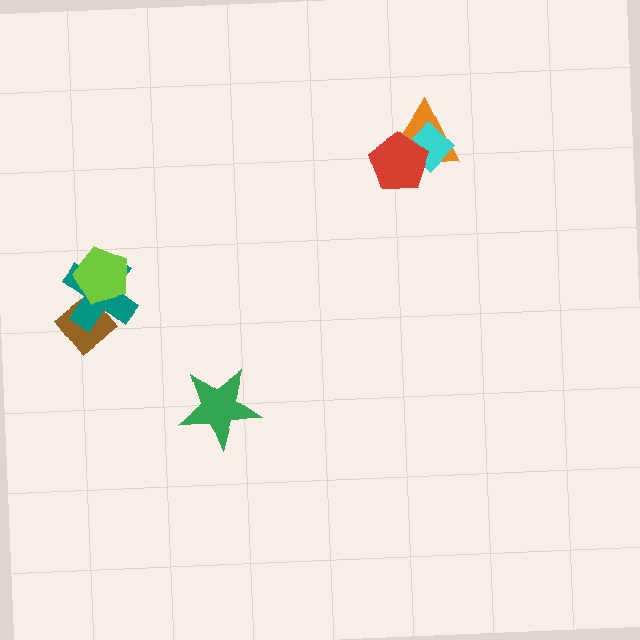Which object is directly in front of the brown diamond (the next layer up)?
The teal cross is directly in front of the brown diamond.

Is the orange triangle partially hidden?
Yes, it is partially covered by another shape.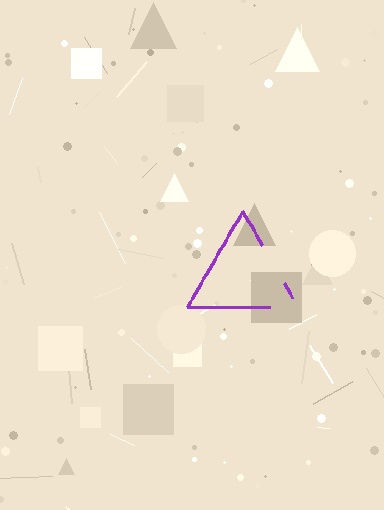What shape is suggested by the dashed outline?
The dashed outline suggests a triangle.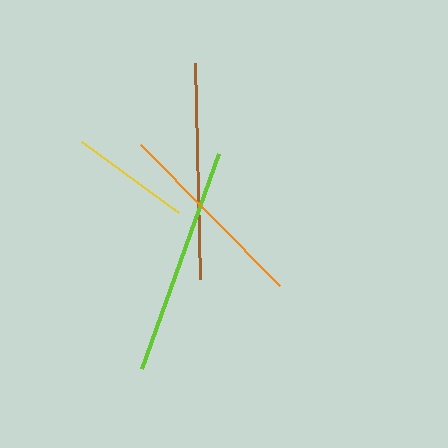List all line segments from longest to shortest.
From longest to shortest: lime, brown, orange, yellow.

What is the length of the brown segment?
The brown segment is approximately 216 pixels long.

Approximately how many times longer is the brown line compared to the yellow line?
The brown line is approximately 1.8 times the length of the yellow line.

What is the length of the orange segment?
The orange segment is approximately 198 pixels long.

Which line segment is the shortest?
The yellow line is the shortest at approximately 120 pixels.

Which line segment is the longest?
The lime line is the longest at approximately 229 pixels.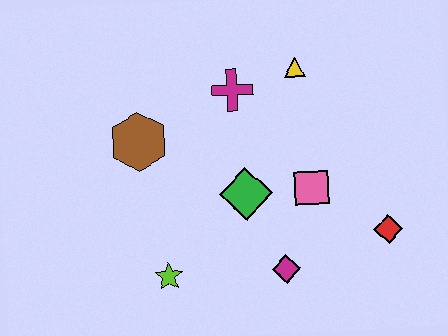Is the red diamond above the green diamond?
No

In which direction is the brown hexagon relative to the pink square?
The brown hexagon is to the left of the pink square.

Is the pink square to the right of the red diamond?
No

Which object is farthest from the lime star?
The yellow triangle is farthest from the lime star.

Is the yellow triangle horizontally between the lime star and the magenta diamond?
No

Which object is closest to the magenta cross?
The yellow triangle is closest to the magenta cross.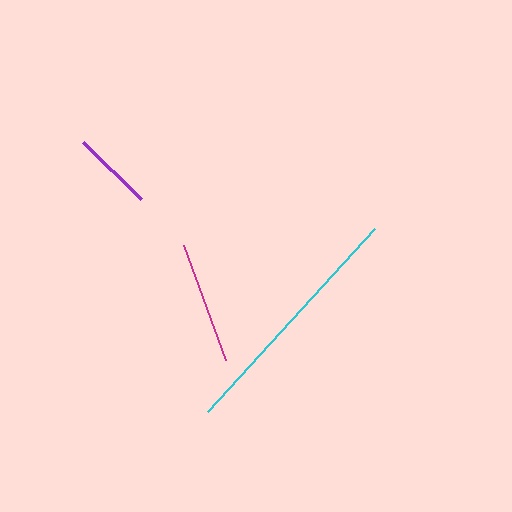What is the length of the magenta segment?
The magenta segment is approximately 123 pixels long.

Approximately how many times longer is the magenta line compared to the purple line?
The magenta line is approximately 1.5 times the length of the purple line.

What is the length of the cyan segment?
The cyan segment is approximately 248 pixels long.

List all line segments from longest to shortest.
From longest to shortest: cyan, magenta, purple.